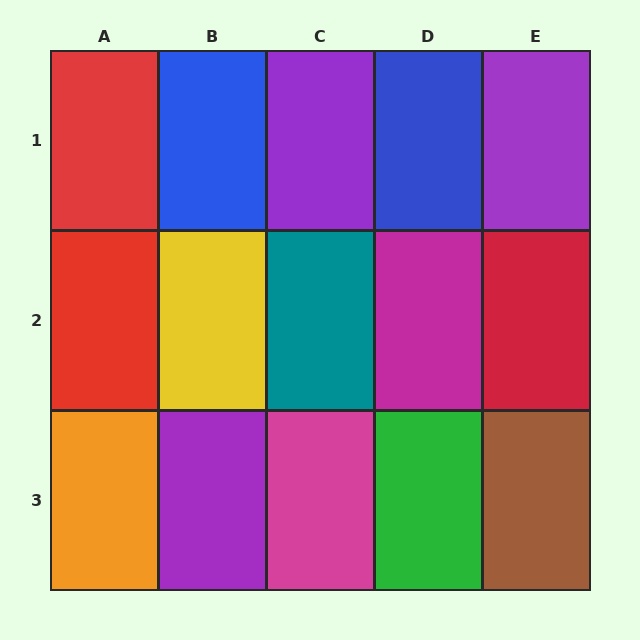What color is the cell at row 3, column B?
Purple.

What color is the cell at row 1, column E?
Purple.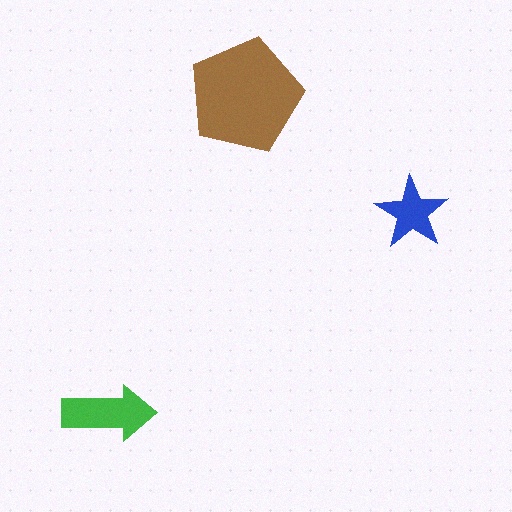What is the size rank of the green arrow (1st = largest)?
2nd.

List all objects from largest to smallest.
The brown pentagon, the green arrow, the blue star.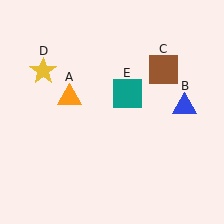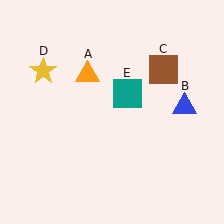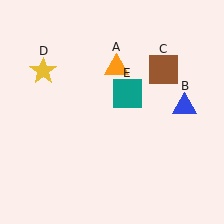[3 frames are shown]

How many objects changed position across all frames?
1 object changed position: orange triangle (object A).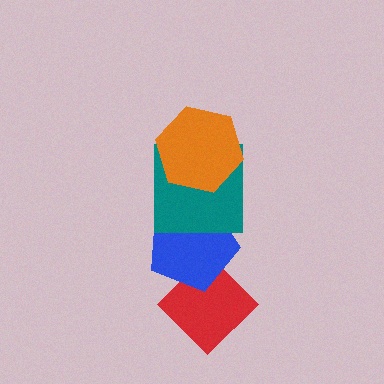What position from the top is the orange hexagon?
The orange hexagon is 1st from the top.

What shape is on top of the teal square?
The orange hexagon is on top of the teal square.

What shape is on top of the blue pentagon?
The teal square is on top of the blue pentagon.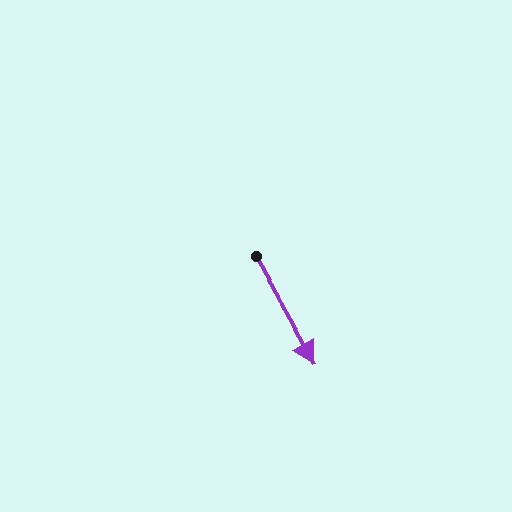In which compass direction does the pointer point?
Southeast.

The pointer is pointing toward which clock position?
Roughly 5 o'clock.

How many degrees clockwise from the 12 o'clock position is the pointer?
Approximately 151 degrees.